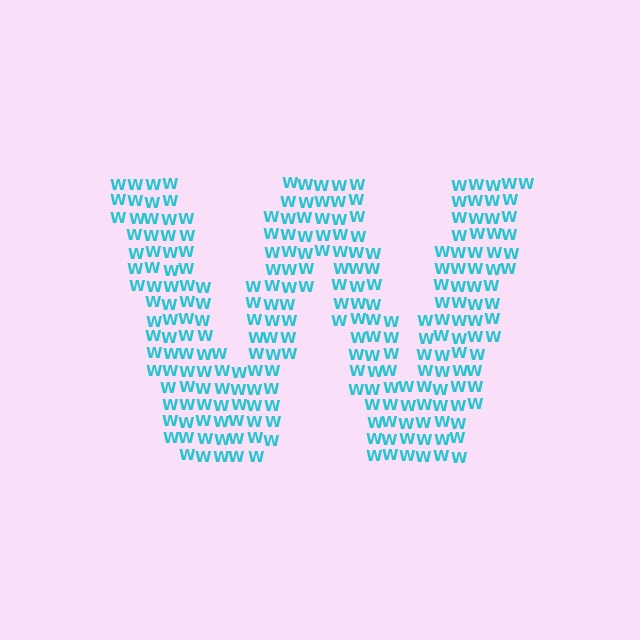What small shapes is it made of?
It is made of small letter W's.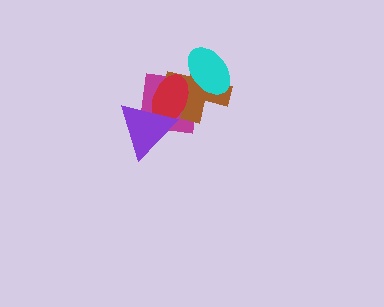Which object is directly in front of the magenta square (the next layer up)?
The brown cross is directly in front of the magenta square.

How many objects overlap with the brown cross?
3 objects overlap with the brown cross.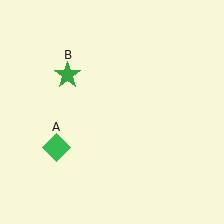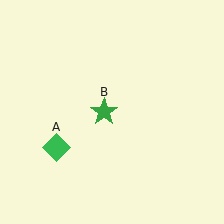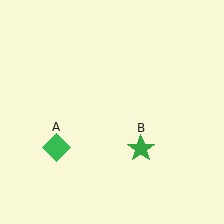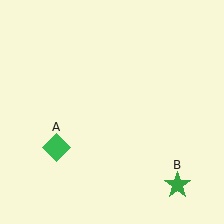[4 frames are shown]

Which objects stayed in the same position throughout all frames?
Green diamond (object A) remained stationary.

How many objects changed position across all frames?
1 object changed position: green star (object B).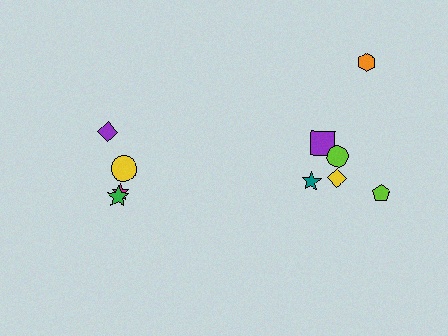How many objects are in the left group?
There are 4 objects.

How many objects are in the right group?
There are 6 objects.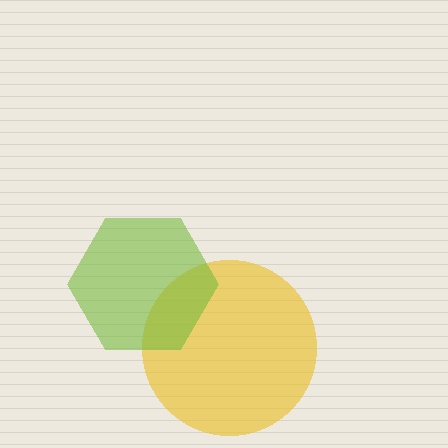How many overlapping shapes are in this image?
There are 2 overlapping shapes in the image.